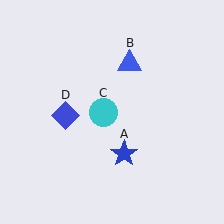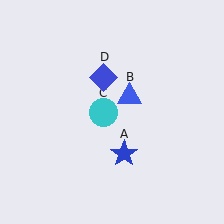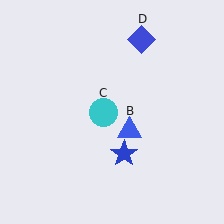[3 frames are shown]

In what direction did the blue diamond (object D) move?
The blue diamond (object D) moved up and to the right.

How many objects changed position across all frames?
2 objects changed position: blue triangle (object B), blue diamond (object D).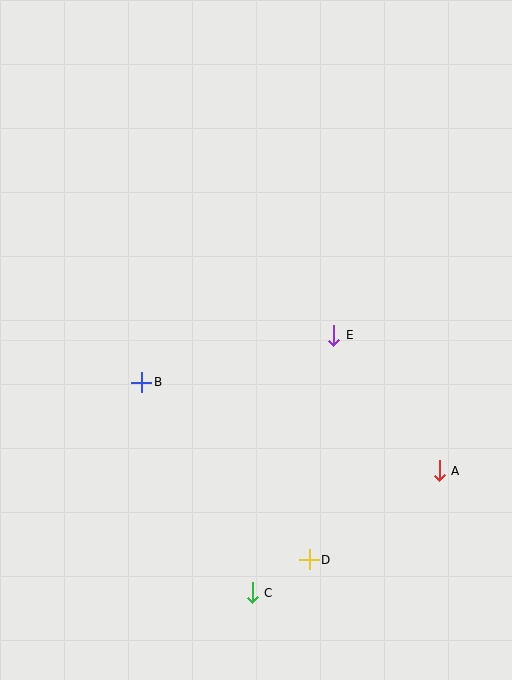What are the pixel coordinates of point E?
Point E is at (334, 335).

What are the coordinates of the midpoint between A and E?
The midpoint between A and E is at (387, 403).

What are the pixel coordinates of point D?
Point D is at (309, 560).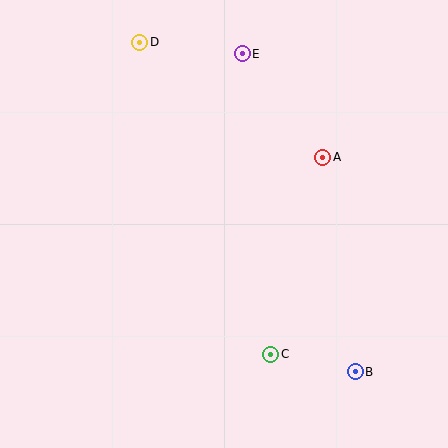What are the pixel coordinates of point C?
Point C is at (271, 354).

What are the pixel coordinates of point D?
Point D is at (140, 42).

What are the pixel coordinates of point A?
Point A is at (323, 157).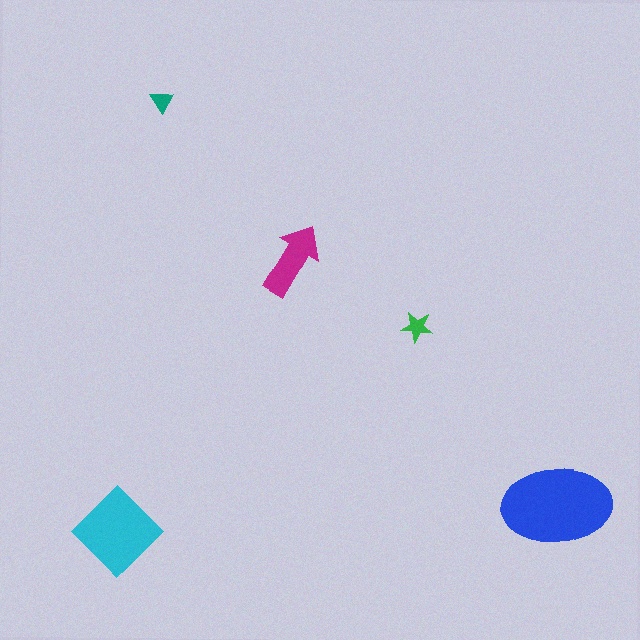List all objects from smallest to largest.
The teal triangle, the green star, the magenta arrow, the cyan diamond, the blue ellipse.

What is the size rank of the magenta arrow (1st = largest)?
3rd.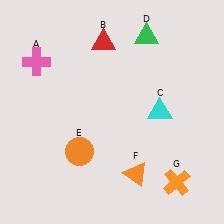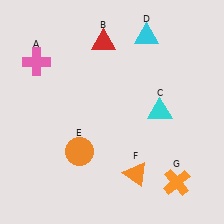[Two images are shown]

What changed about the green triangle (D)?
In Image 1, D is green. In Image 2, it changed to cyan.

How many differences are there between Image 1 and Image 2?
There is 1 difference between the two images.